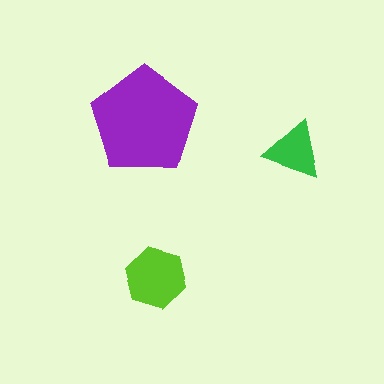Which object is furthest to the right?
The green triangle is rightmost.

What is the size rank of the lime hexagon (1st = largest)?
2nd.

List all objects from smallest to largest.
The green triangle, the lime hexagon, the purple pentagon.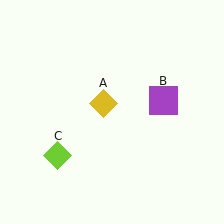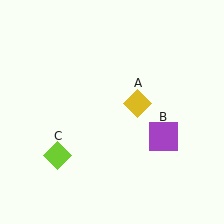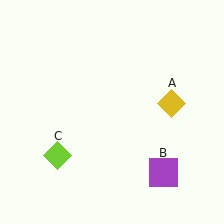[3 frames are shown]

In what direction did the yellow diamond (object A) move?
The yellow diamond (object A) moved right.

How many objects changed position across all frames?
2 objects changed position: yellow diamond (object A), purple square (object B).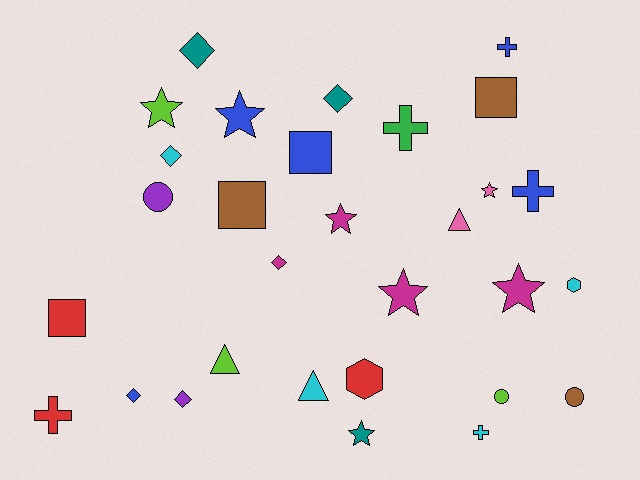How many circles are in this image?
There are 3 circles.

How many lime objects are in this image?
There are 3 lime objects.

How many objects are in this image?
There are 30 objects.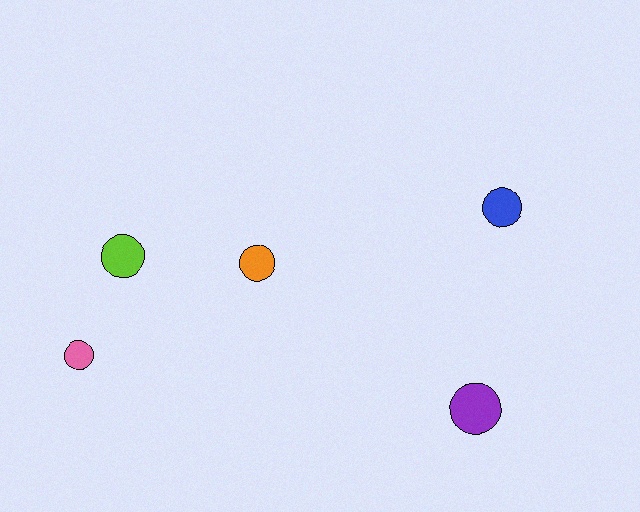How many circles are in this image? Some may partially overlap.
There are 5 circles.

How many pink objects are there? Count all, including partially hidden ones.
There is 1 pink object.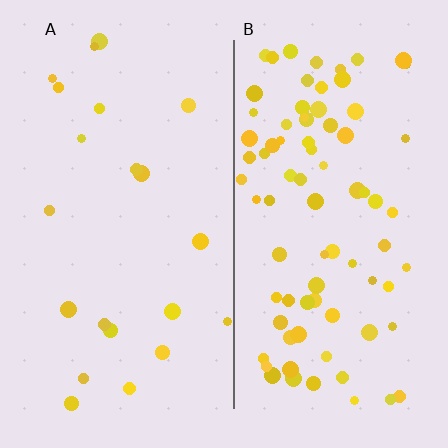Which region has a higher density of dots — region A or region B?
B (the right).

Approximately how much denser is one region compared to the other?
Approximately 3.9× — region B over region A.